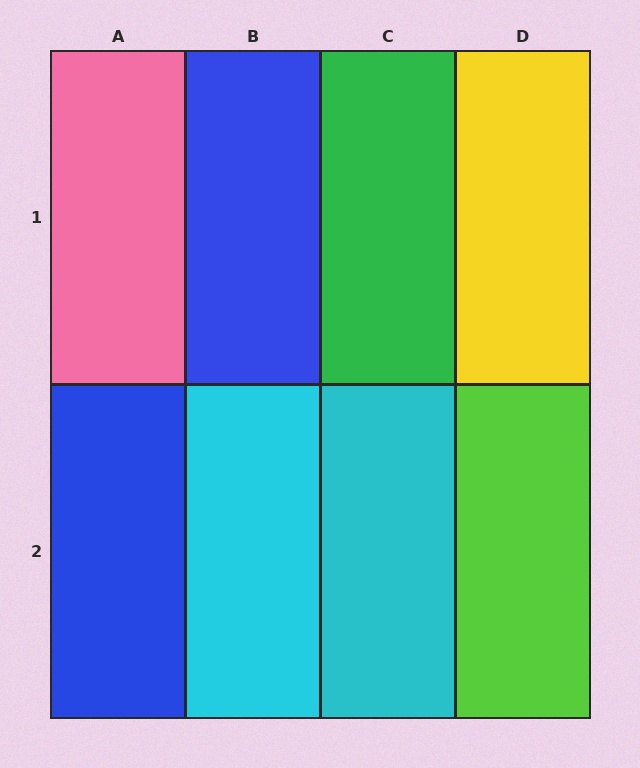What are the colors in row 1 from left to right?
Pink, blue, green, yellow.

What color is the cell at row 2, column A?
Blue.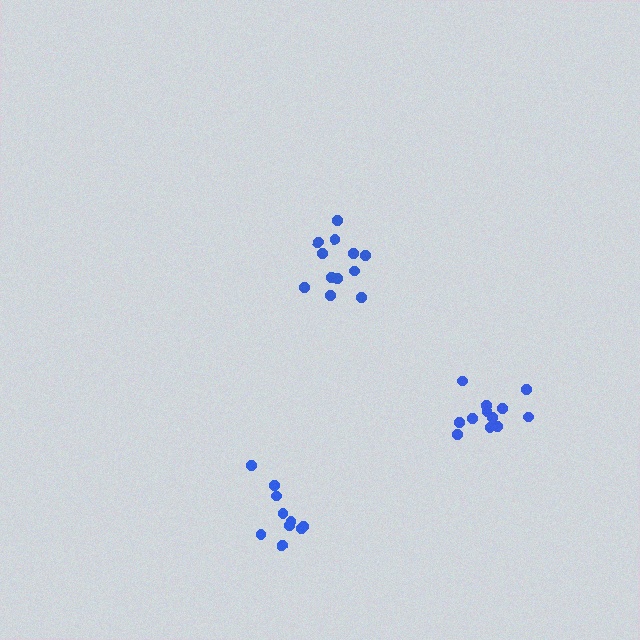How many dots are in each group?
Group 1: 10 dots, Group 2: 12 dots, Group 3: 12 dots (34 total).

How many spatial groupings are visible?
There are 3 spatial groupings.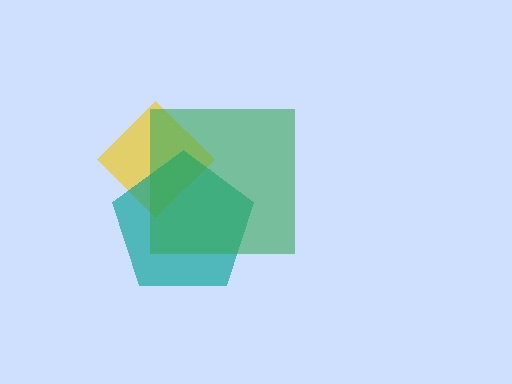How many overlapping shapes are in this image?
There are 3 overlapping shapes in the image.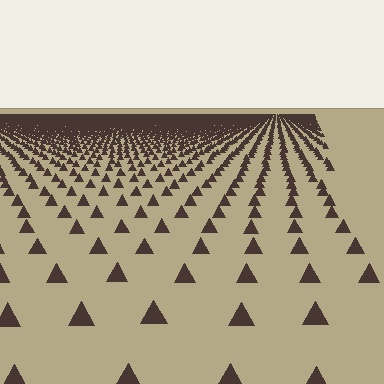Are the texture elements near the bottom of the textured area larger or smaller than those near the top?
Larger. Near the bottom, elements are closer to the viewer and appear at a bigger on-screen size.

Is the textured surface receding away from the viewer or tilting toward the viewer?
The surface is receding away from the viewer. Texture elements get smaller and denser toward the top.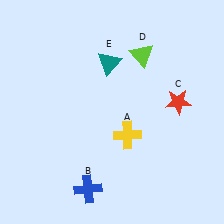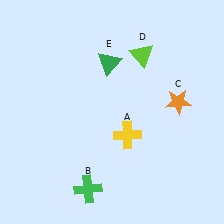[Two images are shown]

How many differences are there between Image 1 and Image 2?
There are 3 differences between the two images.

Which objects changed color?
B changed from blue to green. C changed from red to orange. E changed from teal to green.